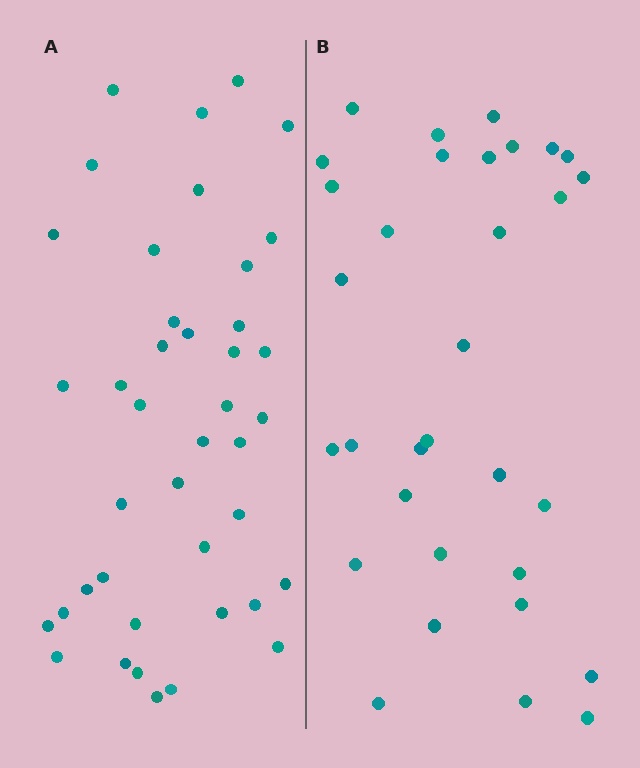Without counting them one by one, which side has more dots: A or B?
Region A (the left region) has more dots.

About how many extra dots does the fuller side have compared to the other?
Region A has roughly 8 or so more dots than region B.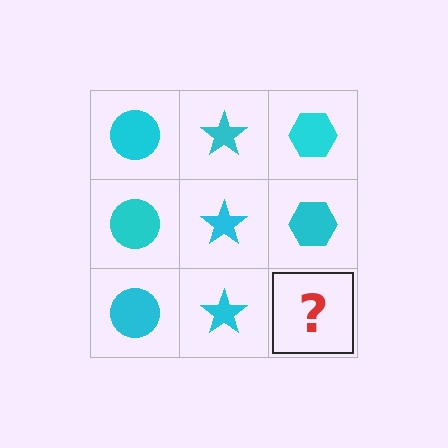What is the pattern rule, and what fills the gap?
The rule is that each column has a consistent shape. The gap should be filled with a cyan hexagon.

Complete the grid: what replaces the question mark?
The question mark should be replaced with a cyan hexagon.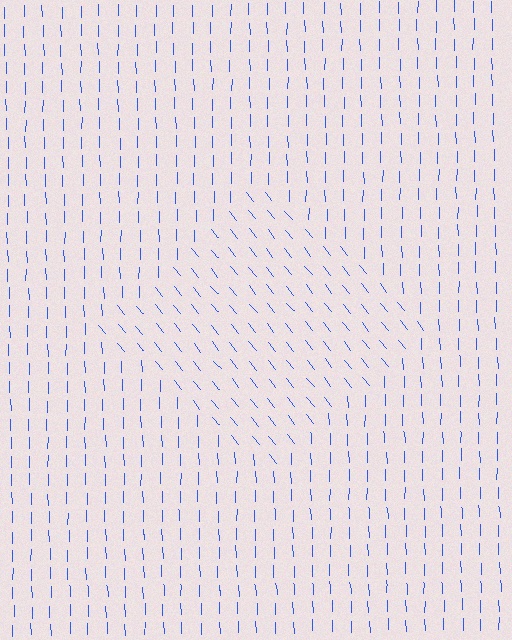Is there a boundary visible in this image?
Yes, there is a texture boundary formed by a change in line orientation.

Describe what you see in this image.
The image is filled with small blue line segments. A diamond region in the image has lines oriented differently from the surrounding lines, creating a visible texture boundary.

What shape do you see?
I see a diamond.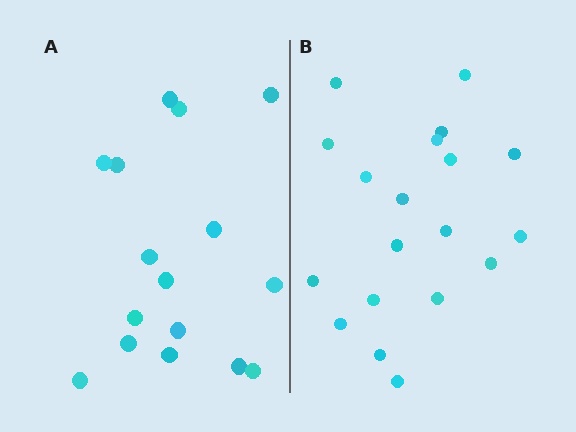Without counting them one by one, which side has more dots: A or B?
Region B (the right region) has more dots.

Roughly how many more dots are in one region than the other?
Region B has just a few more — roughly 2 or 3 more dots than region A.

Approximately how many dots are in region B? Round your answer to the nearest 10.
About 20 dots. (The exact count is 19, which rounds to 20.)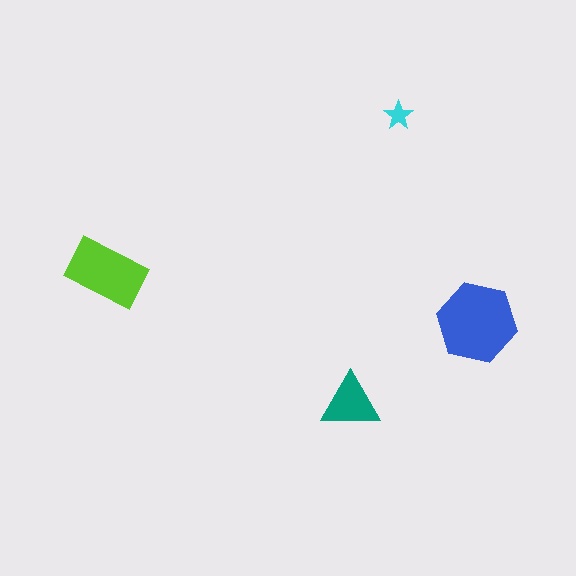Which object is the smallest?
The cyan star.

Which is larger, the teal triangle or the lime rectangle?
The lime rectangle.